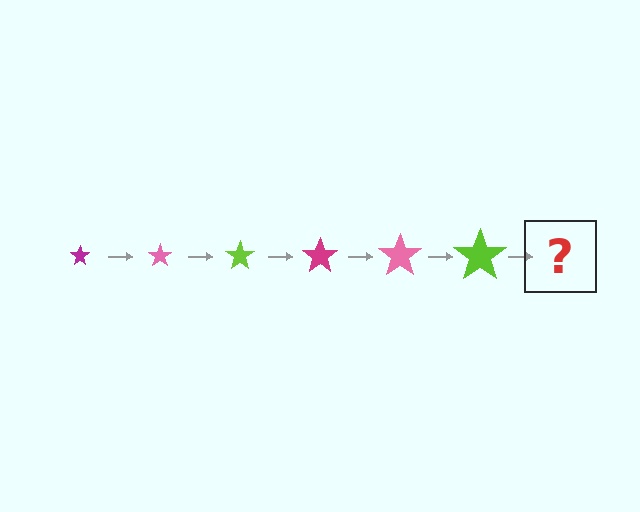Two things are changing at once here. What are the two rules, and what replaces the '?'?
The two rules are that the star grows larger each step and the color cycles through magenta, pink, and lime. The '?' should be a magenta star, larger than the previous one.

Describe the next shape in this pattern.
It should be a magenta star, larger than the previous one.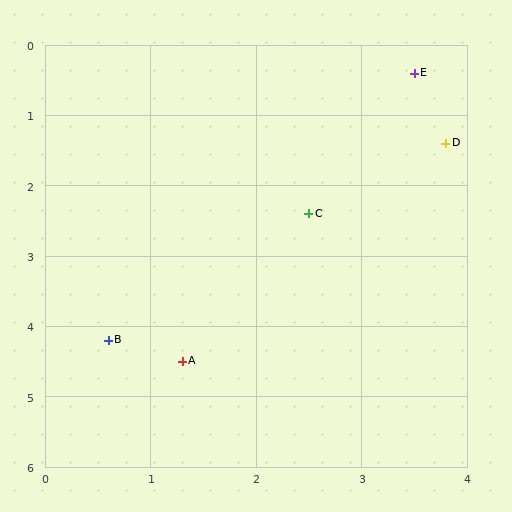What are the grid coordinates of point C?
Point C is at approximately (2.5, 2.4).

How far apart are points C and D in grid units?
Points C and D are about 1.6 grid units apart.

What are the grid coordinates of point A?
Point A is at approximately (1.3, 4.5).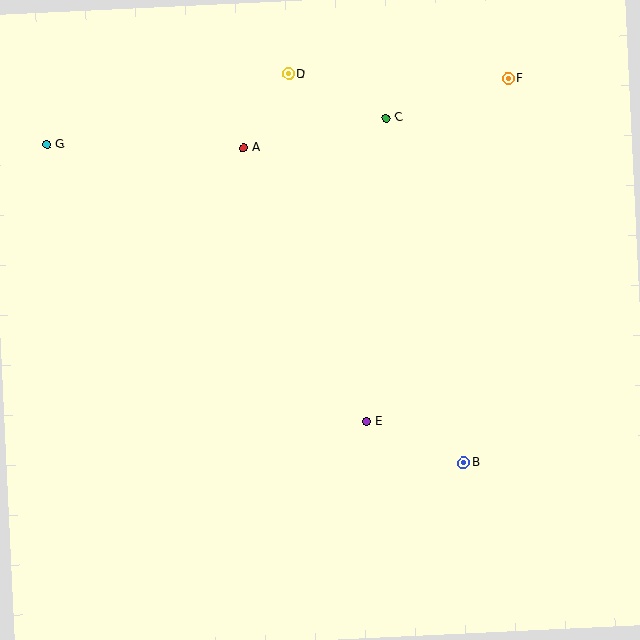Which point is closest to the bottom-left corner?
Point E is closest to the bottom-left corner.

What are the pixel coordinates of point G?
Point G is at (47, 145).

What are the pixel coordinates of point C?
Point C is at (386, 118).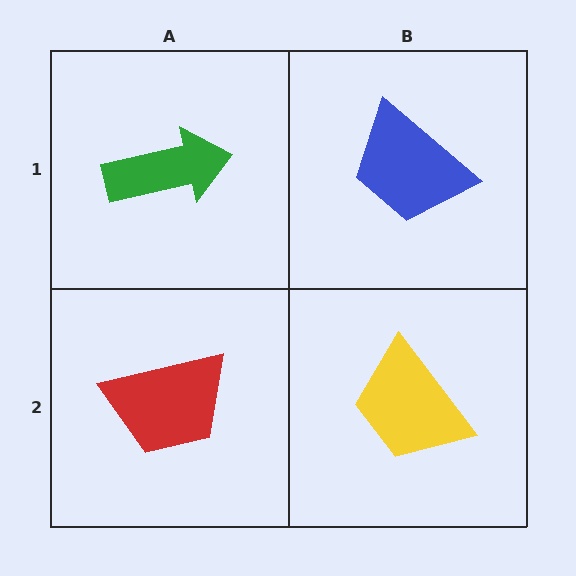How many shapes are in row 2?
2 shapes.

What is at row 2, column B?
A yellow trapezoid.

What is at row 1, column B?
A blue trapezoid.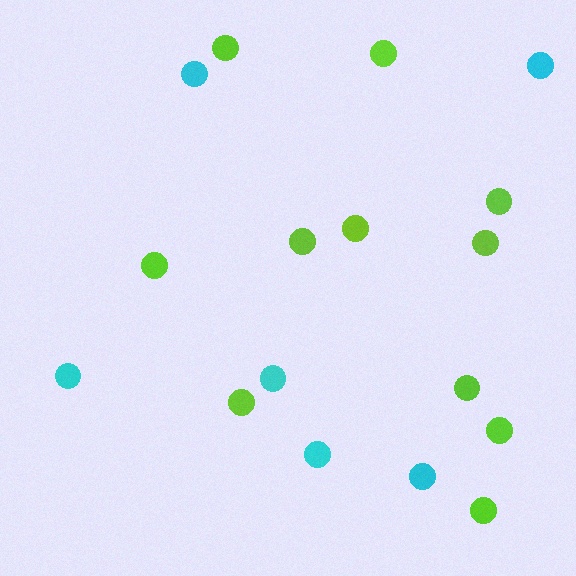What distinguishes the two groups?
There are 2 groups: one group of lime circles (11) and one group of cyan circles (6).